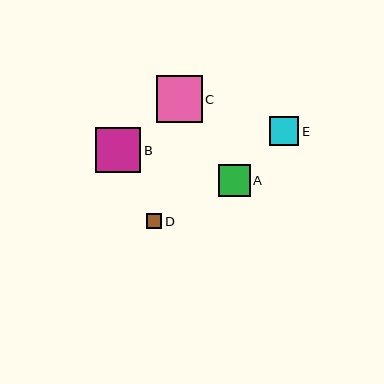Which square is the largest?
Square C is the largest with a size of approximately 46 pixels.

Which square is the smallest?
Square D is the smallest with a size of approximately 15 pixels.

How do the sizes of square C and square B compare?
Square C and square B are approximately the same size.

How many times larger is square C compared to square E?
Square C is approximately 1.6 times the size of square E.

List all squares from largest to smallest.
From largest to smallest: C, B, A, E, D.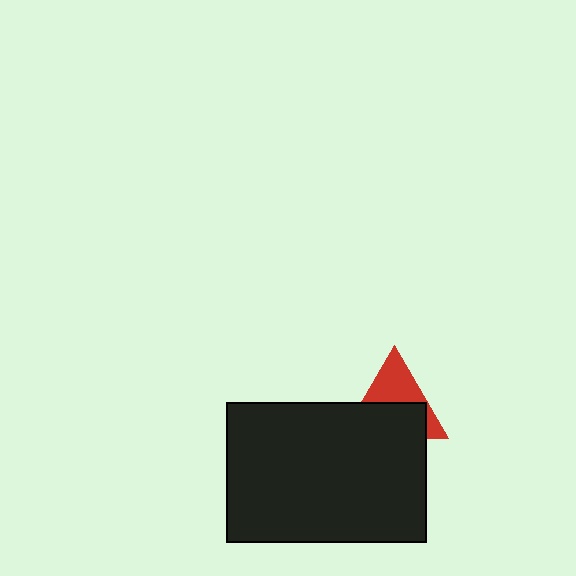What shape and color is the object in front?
The object in front is a black rectangle.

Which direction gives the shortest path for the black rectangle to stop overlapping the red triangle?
Moving down gives the shortest separation.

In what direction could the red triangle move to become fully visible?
The red triangle could move up. That would shift it out from behind the black rectangle entirely.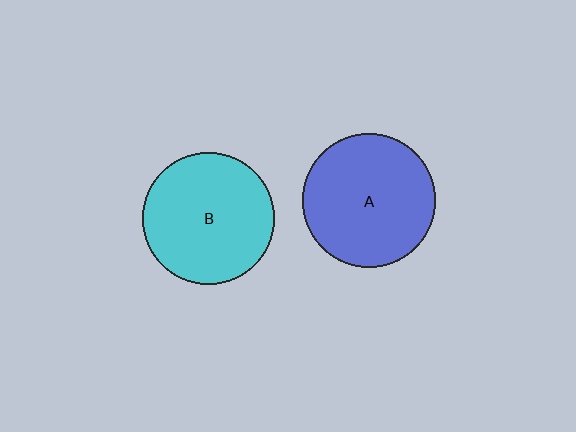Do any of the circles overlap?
No, none of the circles overlap.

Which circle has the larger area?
Circle A (blue).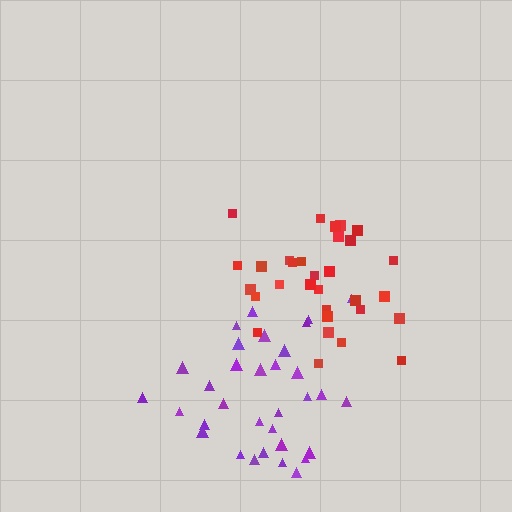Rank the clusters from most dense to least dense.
red, purple.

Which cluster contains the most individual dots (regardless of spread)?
Purple (33).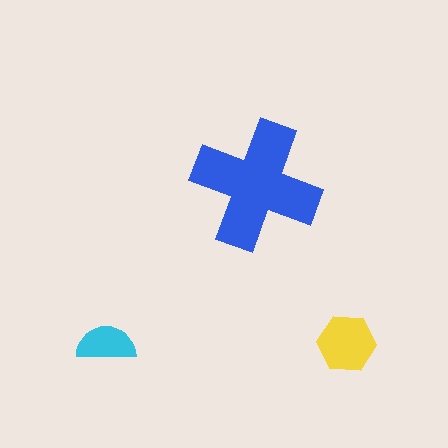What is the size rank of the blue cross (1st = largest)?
1st.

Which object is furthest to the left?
The cyan semicircle is leftmost.